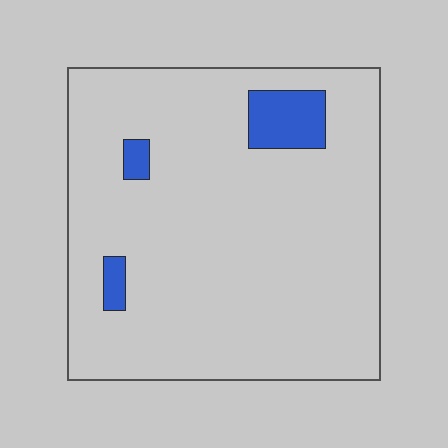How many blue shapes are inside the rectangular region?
3.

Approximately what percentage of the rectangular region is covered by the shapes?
Approximately 5%.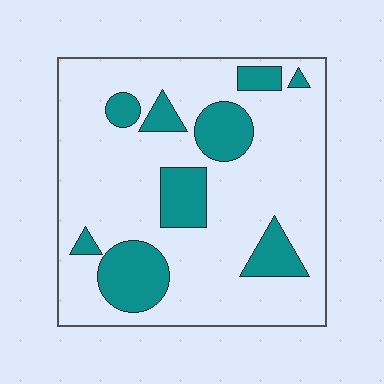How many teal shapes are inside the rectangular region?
9.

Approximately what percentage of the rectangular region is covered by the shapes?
Approximately 20%.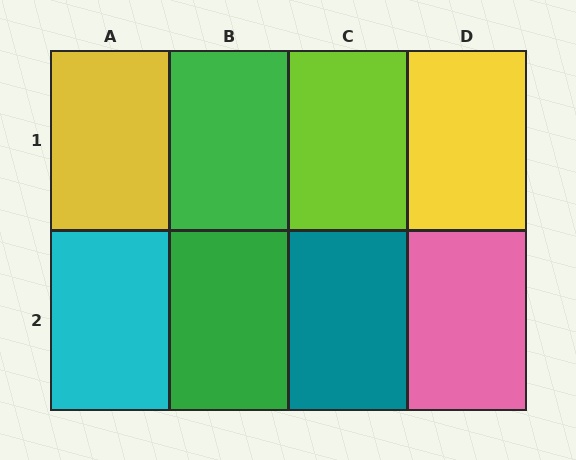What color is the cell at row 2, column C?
Teal.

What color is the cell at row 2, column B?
Green.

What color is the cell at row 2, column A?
Cyan.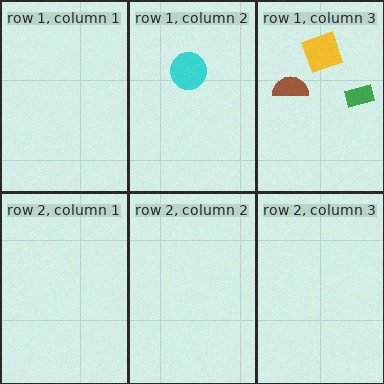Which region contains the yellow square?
The row 1, column 3 region.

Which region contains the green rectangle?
The row 1, column 3 region.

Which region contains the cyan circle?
The row 1, column 2 region.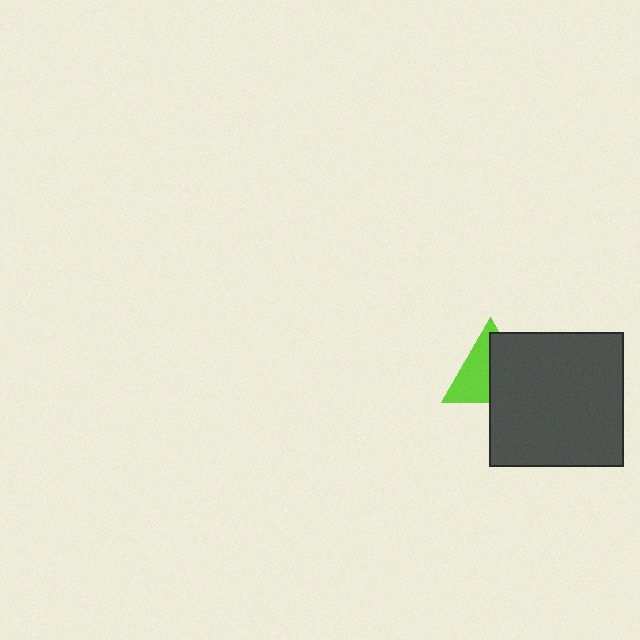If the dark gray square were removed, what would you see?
You would see the complete lime triangle.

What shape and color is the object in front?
The object in front is a dark gray square.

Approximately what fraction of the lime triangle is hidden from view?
Roughly 50% of the lime triangle is hidden behind the dark gray square.